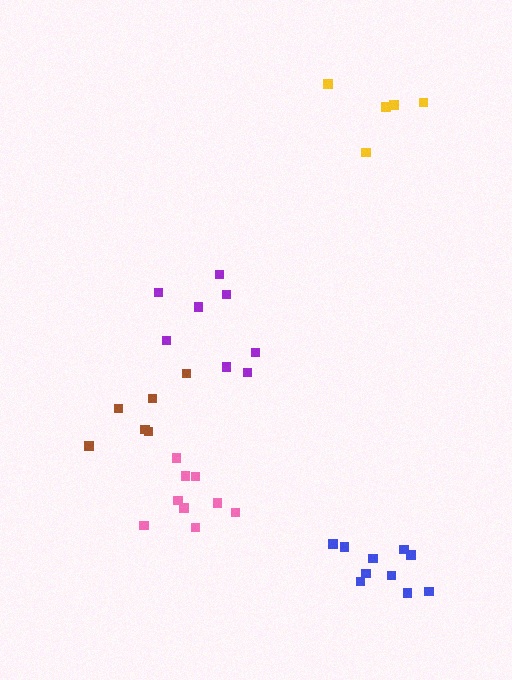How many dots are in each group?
Group 1: 8 dots, Group 2: 5 dots, Group 3: 10 dots, Group 4: 6 dots, Group 5: 9 dots (38 total).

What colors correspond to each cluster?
The clusters are colored: purple, yellow, blue, brown, pink.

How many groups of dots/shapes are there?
There are 5 groups.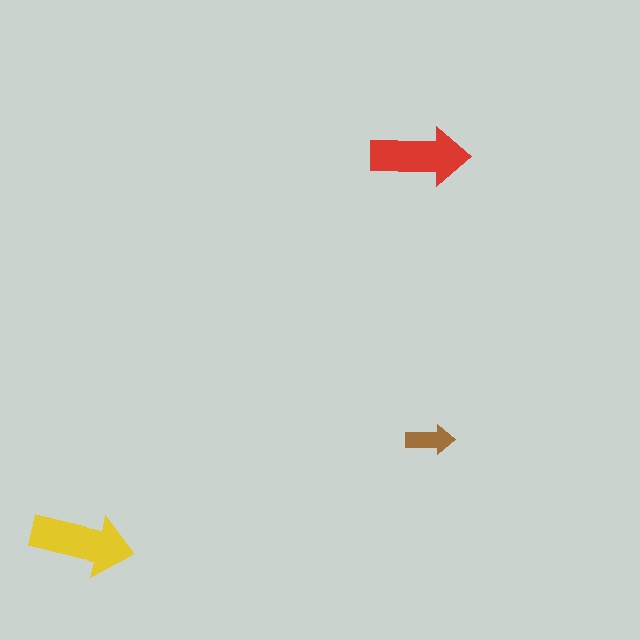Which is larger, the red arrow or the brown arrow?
The red one.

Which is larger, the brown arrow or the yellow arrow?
The yellow one.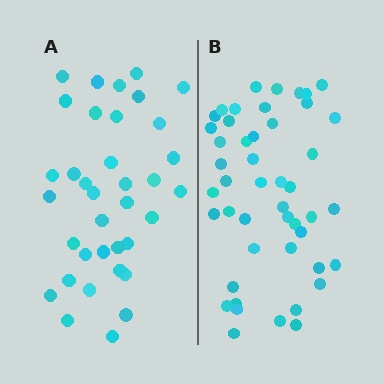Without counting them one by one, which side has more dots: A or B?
Region B (the right region) has more dots.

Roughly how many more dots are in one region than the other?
Region B has roughly 12 or so more dots than region A.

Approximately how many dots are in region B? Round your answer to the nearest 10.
About 50 dots. (The exact count is 47, which rounds to 50.)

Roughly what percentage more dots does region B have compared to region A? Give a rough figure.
About 30% more.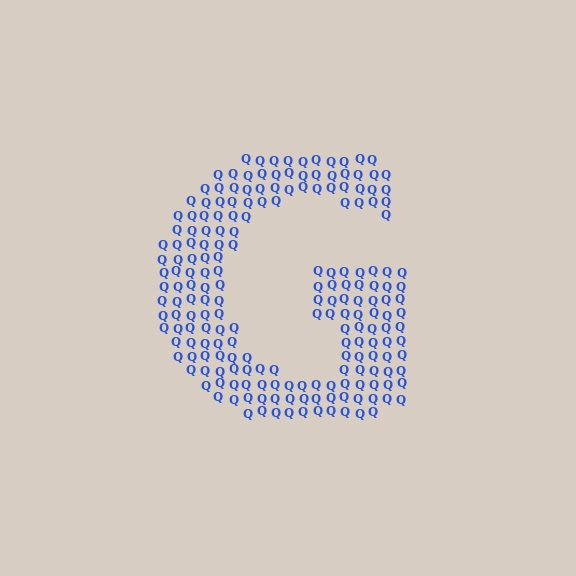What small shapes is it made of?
It is made of small letter Q's.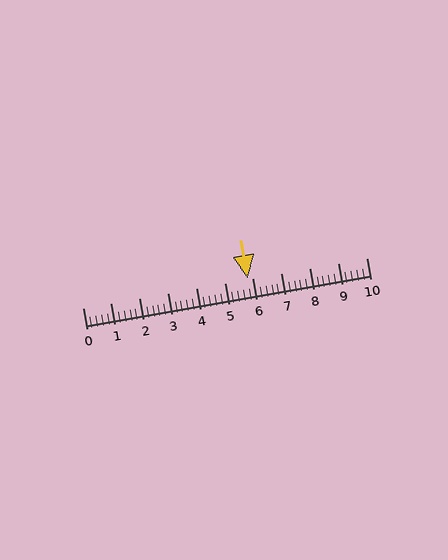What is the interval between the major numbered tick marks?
The major tick marks are spaced 1 units apart.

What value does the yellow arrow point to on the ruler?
The yellow arrow points to approximately 5.8.